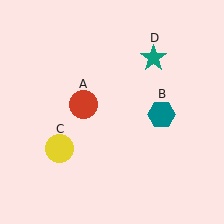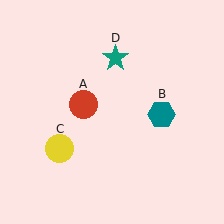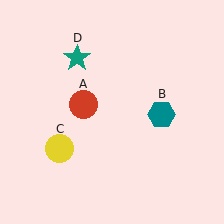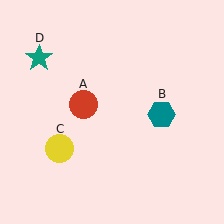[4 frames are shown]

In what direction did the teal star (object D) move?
The teal star (object D) moved left.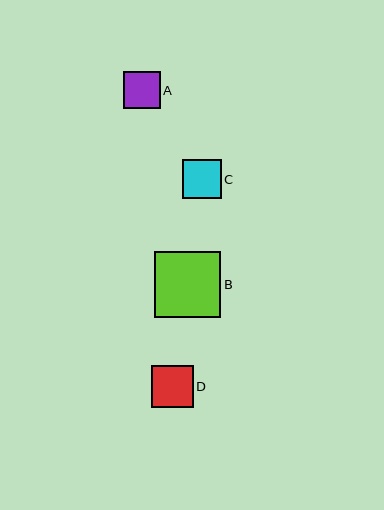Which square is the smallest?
Square A is the smallest with a size of approximately 37 pixels.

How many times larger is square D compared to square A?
Square D is approximately 1.1 times the size of square A.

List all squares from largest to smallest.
From largest to smallest: B, D, C, A.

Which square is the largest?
Square B is the largest with a size of approximately 66 pixels.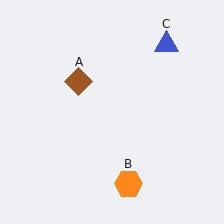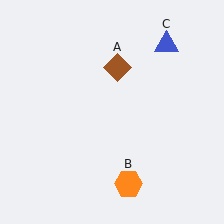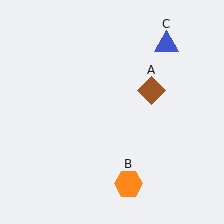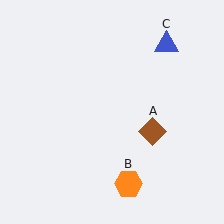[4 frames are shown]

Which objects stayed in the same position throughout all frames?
Orange hexagon (object B) and blue triangle (object C) remained stationary.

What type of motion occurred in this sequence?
The brown diamond (object A) rotated clockwise around the center of the scene.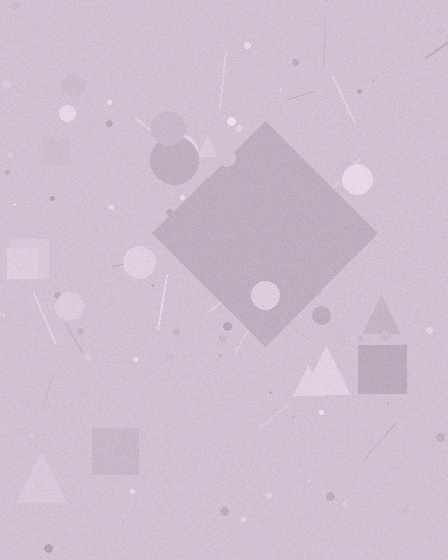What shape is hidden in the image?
A diamond is hidden in the image.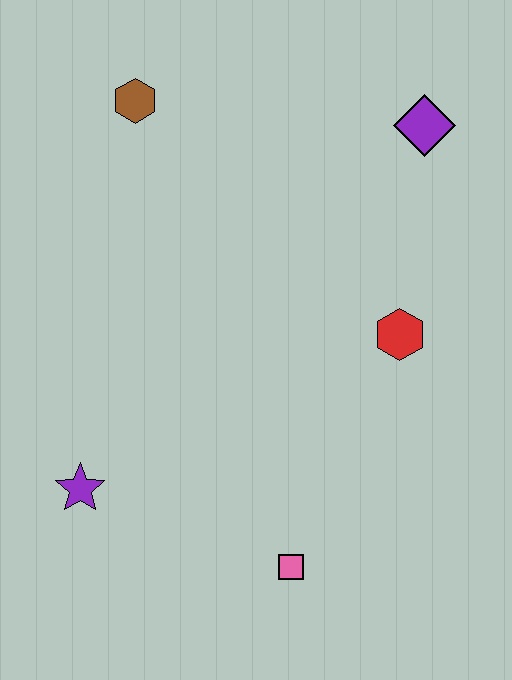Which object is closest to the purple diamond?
The red hexagon is closest to the purple diamond.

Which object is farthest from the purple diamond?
The purple star is farthest from the purple diamond.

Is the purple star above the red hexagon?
No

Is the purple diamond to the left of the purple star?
No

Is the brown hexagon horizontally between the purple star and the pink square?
Yes